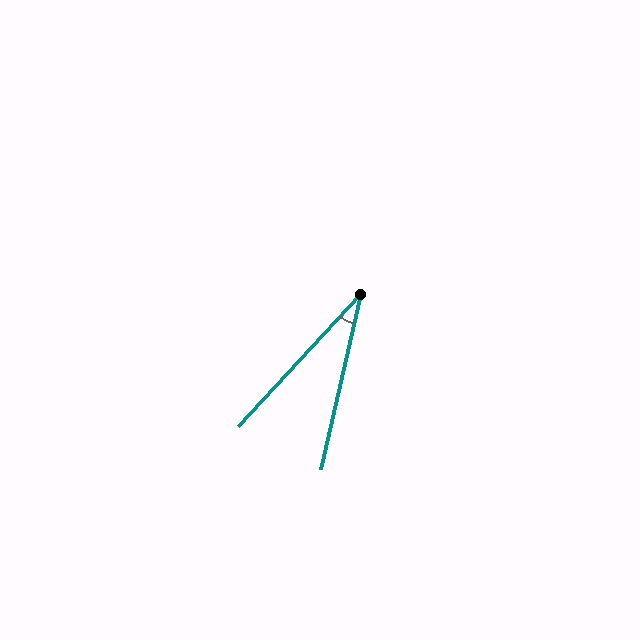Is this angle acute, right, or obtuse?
It is acute.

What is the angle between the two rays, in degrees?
Approximately 30 degrees.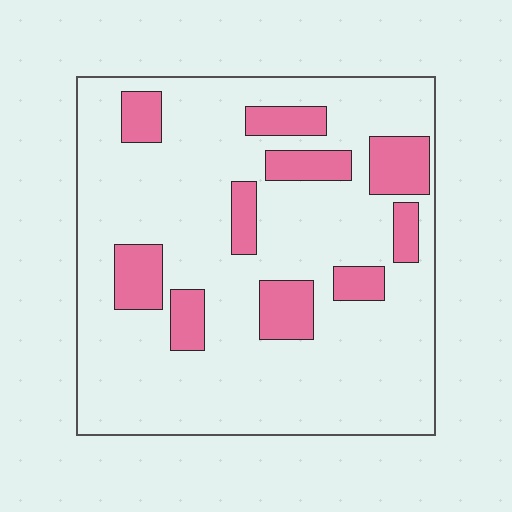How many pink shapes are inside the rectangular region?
10.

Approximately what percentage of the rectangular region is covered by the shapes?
Approximately 20%.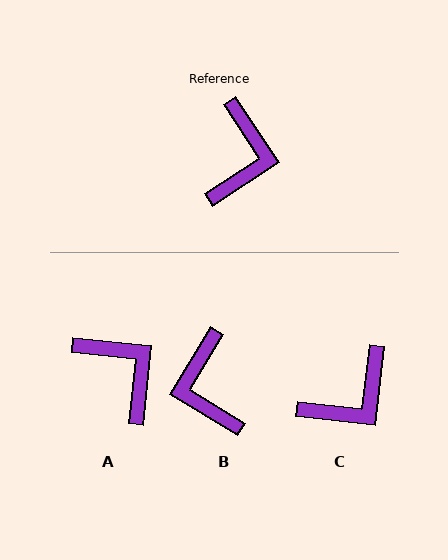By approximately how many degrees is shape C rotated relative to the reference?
Approximately 40 degrees clockwise.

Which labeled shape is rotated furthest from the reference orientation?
B, about 154 degrees away.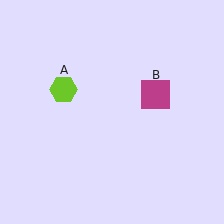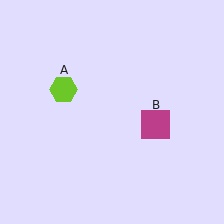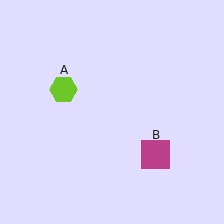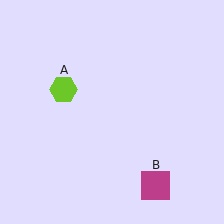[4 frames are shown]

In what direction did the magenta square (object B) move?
The magenta square (object B) moved down.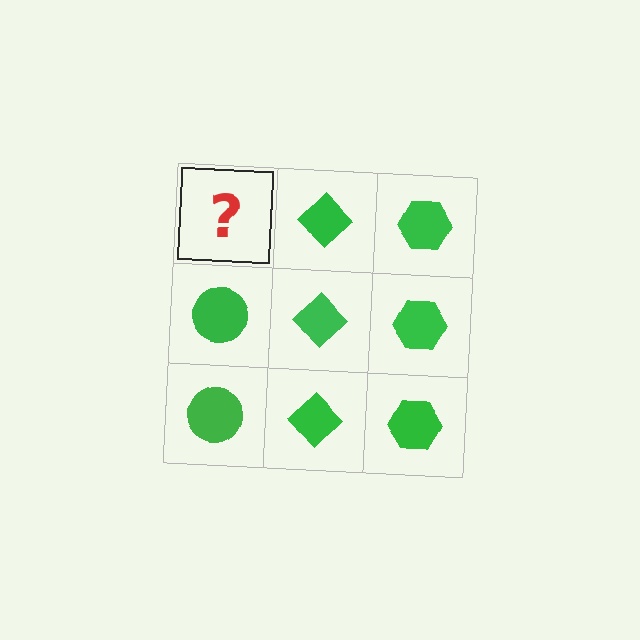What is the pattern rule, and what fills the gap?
The rule is that each column has a consistent shape. The gap should be filled with a green circle.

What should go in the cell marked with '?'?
The missing cell should contain a green circle.